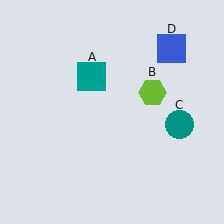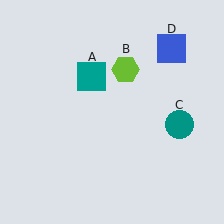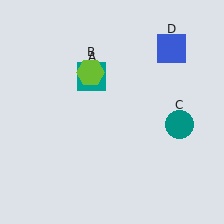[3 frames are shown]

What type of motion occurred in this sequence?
The lime hexagon (object B) rotated counterclockwise around the center of the scene.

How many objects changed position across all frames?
1 object changed position: lime hexagon (object B).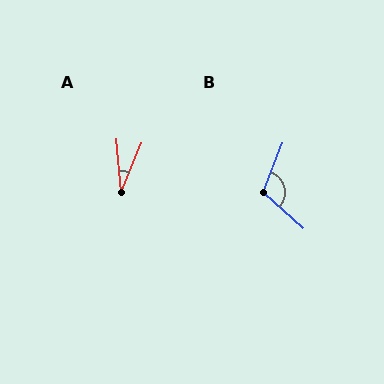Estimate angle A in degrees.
Approximately 28 degrees.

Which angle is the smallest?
A, at approximately 28 degrees.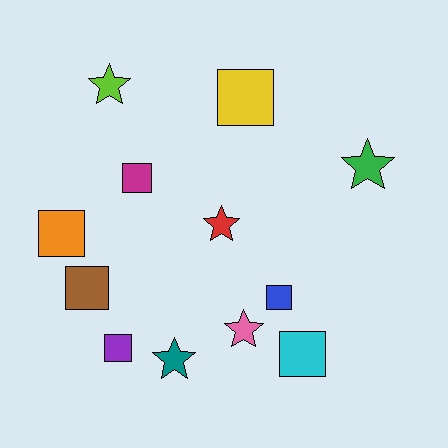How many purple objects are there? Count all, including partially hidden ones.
There is 1 purple object.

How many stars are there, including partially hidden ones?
There are 5 stars.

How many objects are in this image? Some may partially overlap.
There are 12 objects.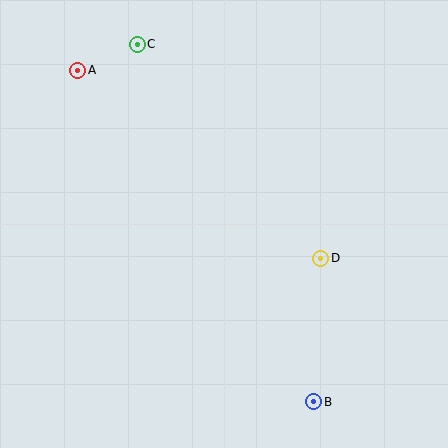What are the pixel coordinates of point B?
Point B is at (314, 402).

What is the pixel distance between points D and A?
The distance between D and A is 307 pixels.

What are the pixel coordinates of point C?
Point C is at (137, 44).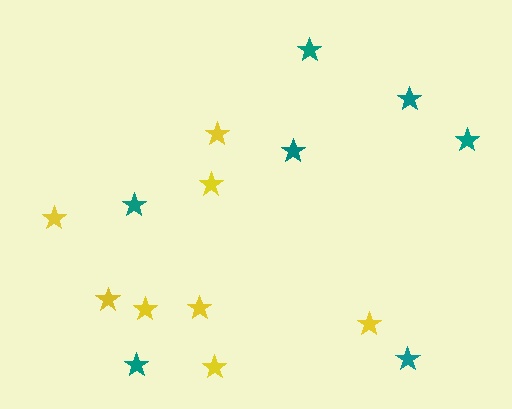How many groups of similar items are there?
There are 2 groups: one group of yellow stars (8) and one group of teal stars (7).